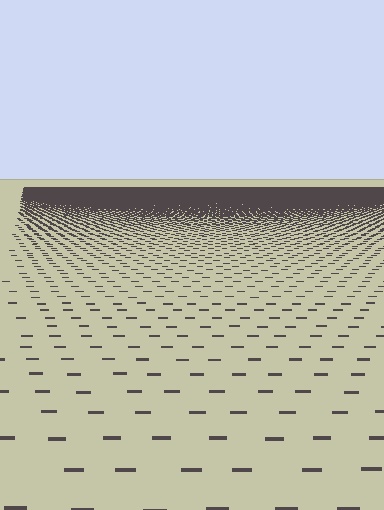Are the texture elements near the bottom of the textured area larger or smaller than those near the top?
Larger. Near the bottom, elements are closer to the viewer and appear at a bigger on-screen size.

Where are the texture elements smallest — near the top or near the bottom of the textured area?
Near the top.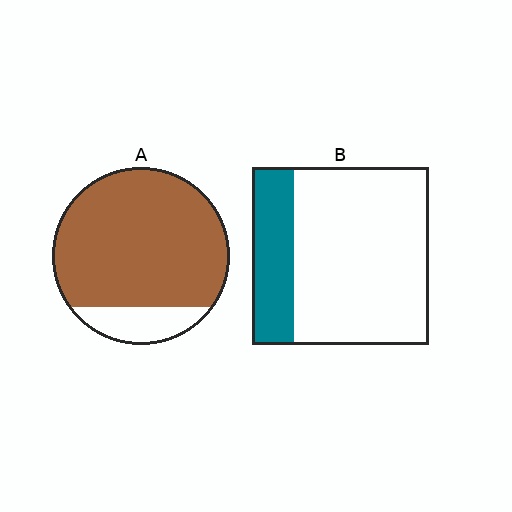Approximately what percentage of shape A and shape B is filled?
A is approximately 85% and B is approximately 25%.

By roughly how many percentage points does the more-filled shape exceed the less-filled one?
By roughly 60 percentage points (A over B).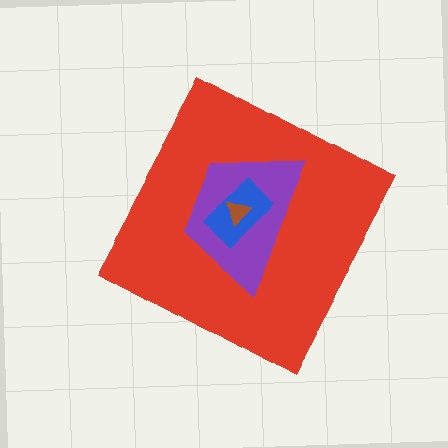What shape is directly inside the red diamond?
The purple trapezoid.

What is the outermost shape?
The red diamond.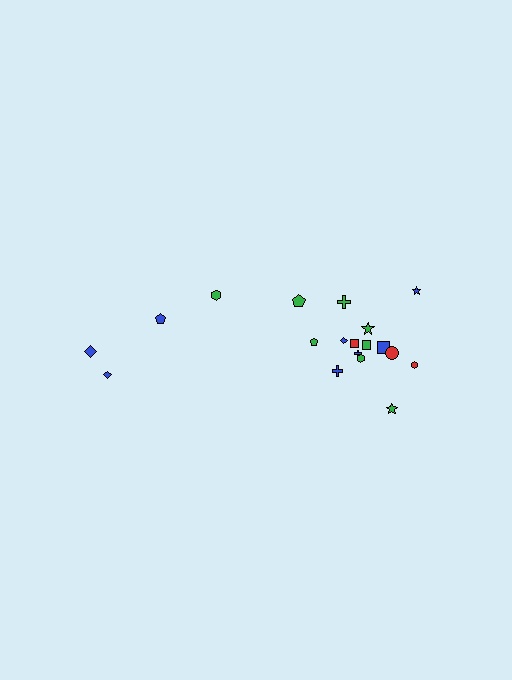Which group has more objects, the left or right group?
The right group.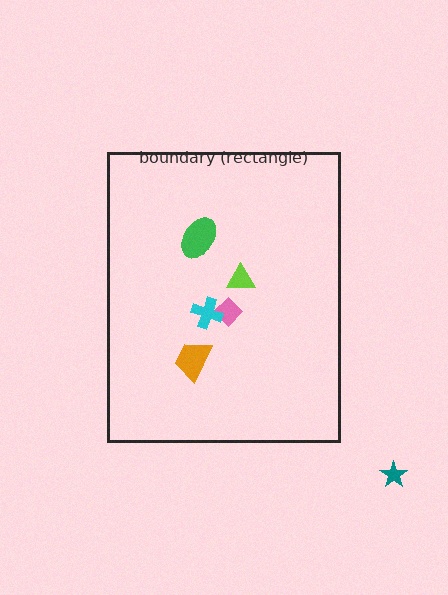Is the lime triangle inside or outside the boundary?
Inside.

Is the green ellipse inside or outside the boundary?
Inside.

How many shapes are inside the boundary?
5 inside, 1 outside.